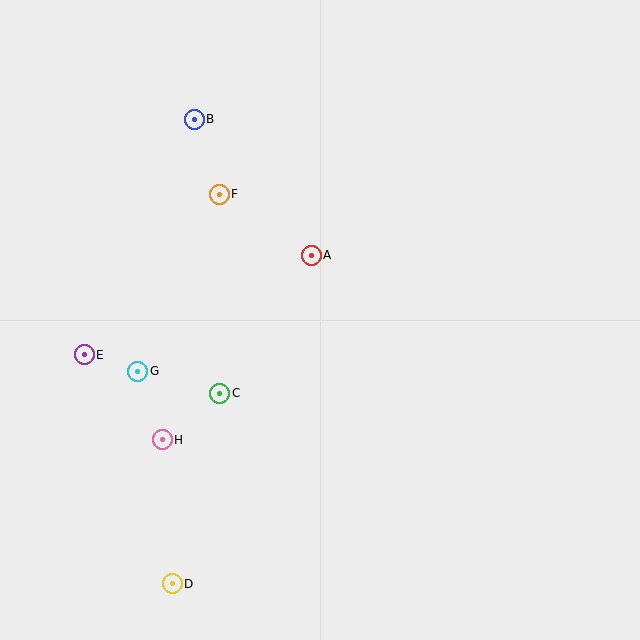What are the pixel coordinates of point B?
Point B is at (194, 119).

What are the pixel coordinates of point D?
Point D is at (172, 584).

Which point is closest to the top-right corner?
Point A is closest to the top-right corner.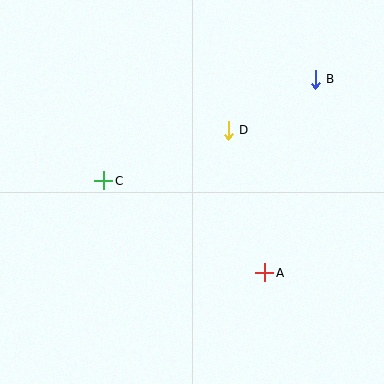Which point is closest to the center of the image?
Point D at (228, 130) is closest to the center.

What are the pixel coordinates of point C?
Point C is at (104, 181).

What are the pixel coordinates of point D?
Point D is at (228, 130).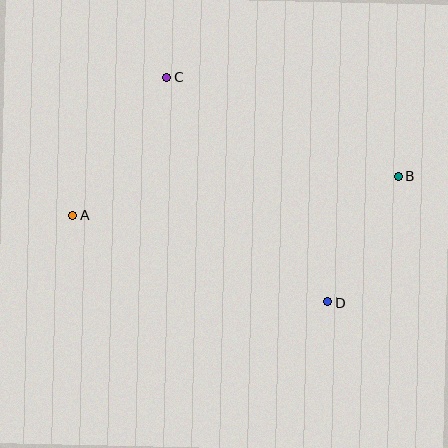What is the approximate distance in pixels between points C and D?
The distance between C and D is approximately 277 pixels.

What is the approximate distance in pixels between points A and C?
The distance between A and C is approximately 167 pixels.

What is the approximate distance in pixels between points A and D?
The distance between A and D is approximately 269 pixels.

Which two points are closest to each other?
Points B and D are closest to each other.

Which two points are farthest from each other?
Points A and B are farthest from each other.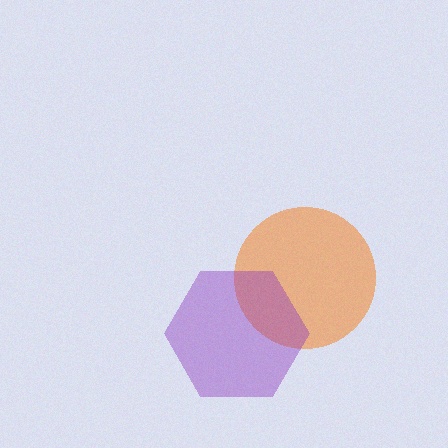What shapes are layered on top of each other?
The layered shapes are: an orange circle, a purple hexagon.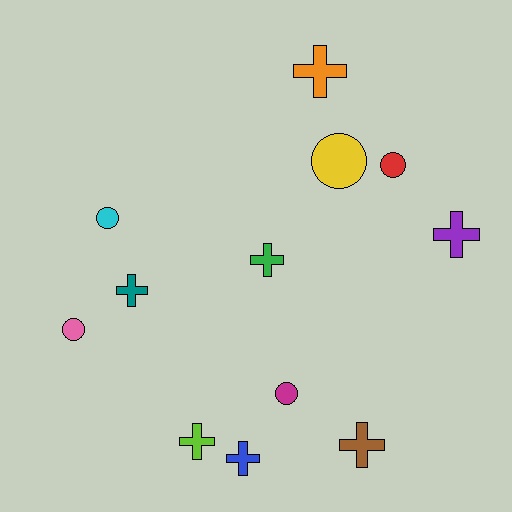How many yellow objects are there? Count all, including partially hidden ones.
There is 1 yellow object.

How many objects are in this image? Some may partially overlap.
There are 12 objects.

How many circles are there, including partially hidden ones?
There are 5 circles.